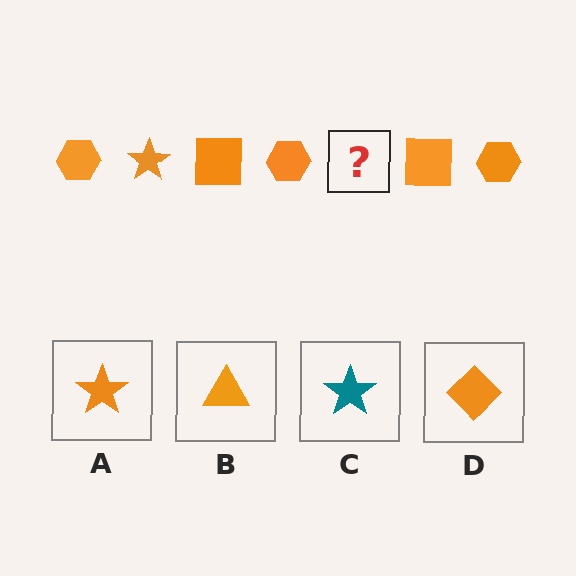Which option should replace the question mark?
Option A.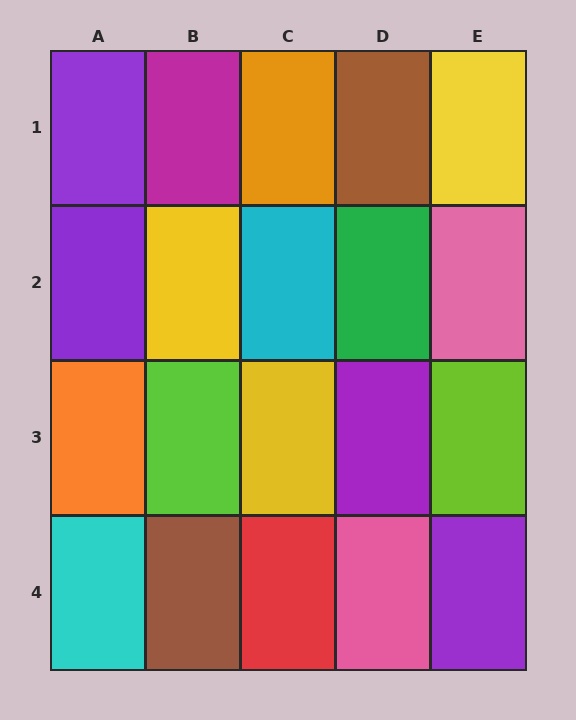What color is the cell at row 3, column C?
Yellow.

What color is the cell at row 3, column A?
Orange.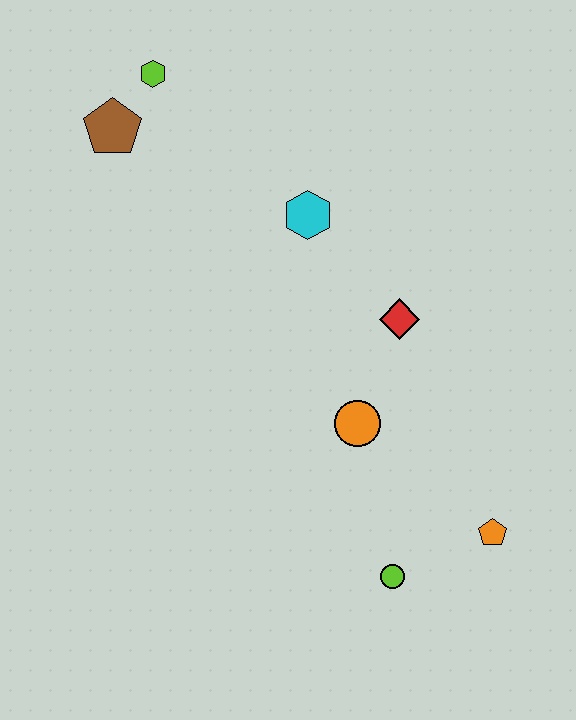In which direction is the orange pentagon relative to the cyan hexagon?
The orange pentagon is below the cyan hexagon.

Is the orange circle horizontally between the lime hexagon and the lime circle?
Yes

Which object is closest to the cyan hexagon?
The red diamond is closest to the cyan hexagon.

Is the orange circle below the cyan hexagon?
Yes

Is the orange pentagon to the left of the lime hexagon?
No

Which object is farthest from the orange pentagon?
The lime hexagon is farthest from the orange pentagon.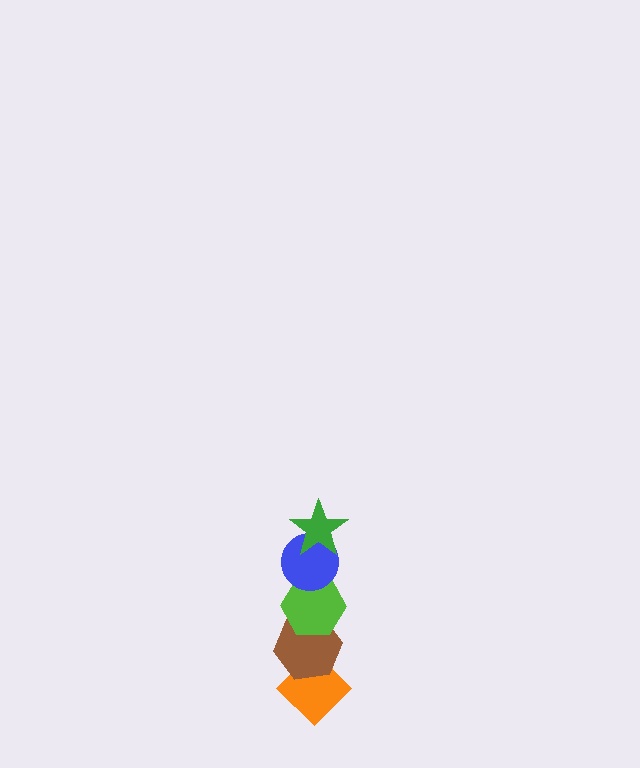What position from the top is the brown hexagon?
The brown hexagon is 4th from the top.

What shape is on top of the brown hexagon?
The lime hexagon is on top of the brown hexagon.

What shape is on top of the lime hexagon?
The blue circle is on top of the lime hexagon.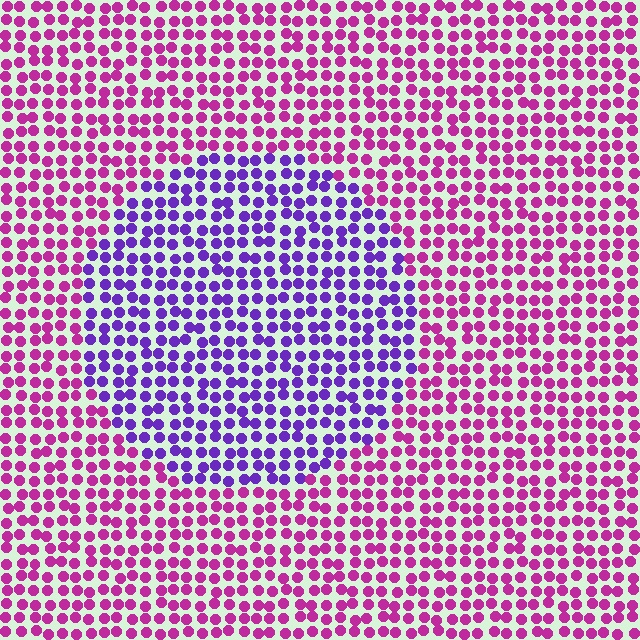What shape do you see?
I see a circle.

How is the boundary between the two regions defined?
The boundary is defined purely by a slight shift in hue (about 47 degrees). Spacing, size, and orientation are identical on both sides.